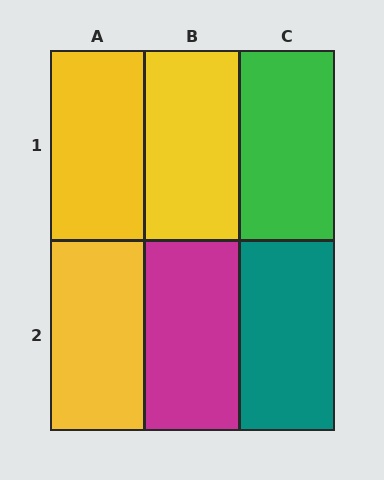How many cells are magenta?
1 cell is magenta.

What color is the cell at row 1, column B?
Yellow.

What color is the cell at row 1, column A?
Yellow.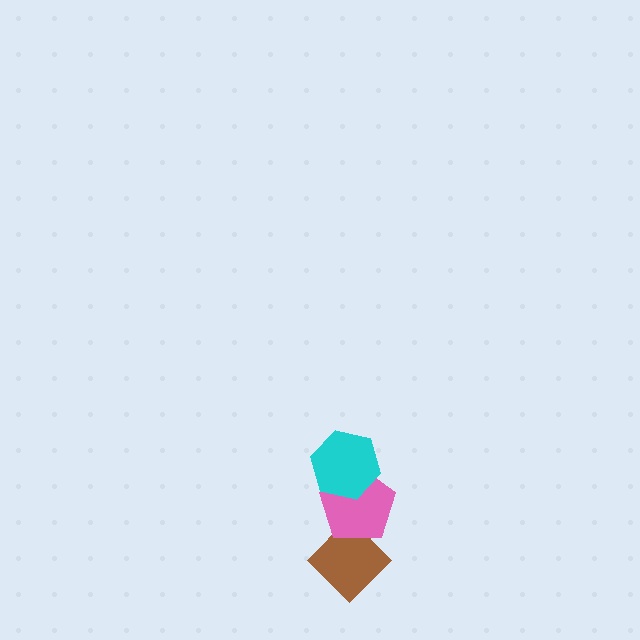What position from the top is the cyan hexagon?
The cyan hexagon is 1st from the top.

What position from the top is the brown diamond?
The brown diamond is 3rd from the top.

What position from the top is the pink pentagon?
The pink pentagon is 2nd from the top.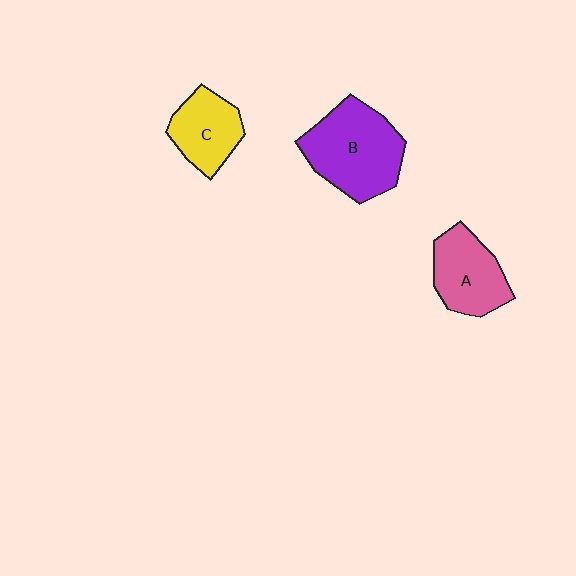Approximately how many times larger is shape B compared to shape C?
Approximately 1.7 times.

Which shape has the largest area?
Shape B (purple).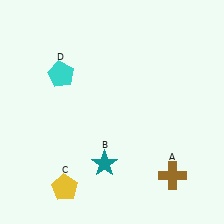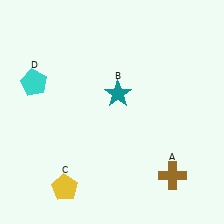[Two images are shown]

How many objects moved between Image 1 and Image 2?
2 objects moved between the two images.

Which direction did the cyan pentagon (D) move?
The cyan pentagon (D) moved left.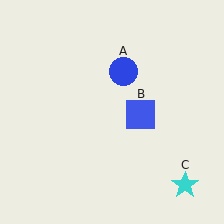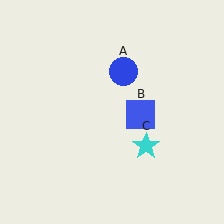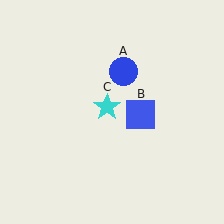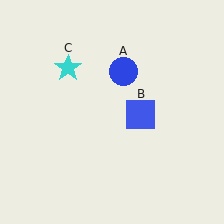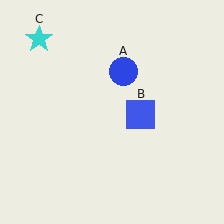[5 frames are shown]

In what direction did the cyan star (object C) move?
The cyan star (object C) moved up and to the left.